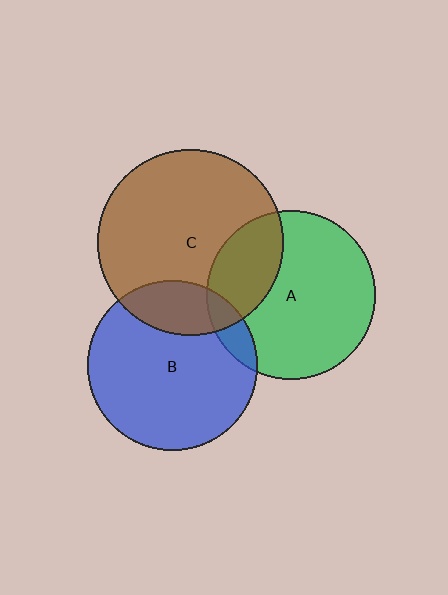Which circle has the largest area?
Circle C (brown).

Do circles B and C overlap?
Yes.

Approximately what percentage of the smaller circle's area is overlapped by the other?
Approximately 20%.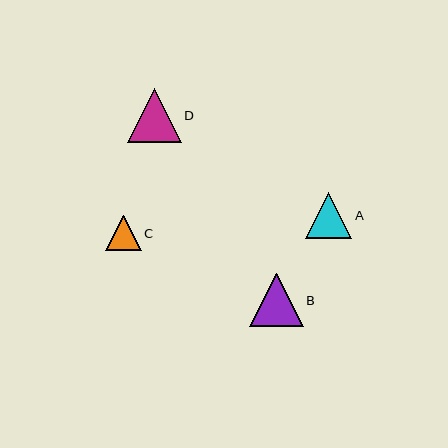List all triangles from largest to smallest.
From largest to smallest: D, B, A, C.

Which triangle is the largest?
Triangle D is the largest with a size of approximately 54 pixels.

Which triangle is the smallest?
Triangle C is the smallest with a size of approximately 36 pixels.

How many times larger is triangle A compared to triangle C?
Triangle A is approximately 1.3 times the size of triangle C.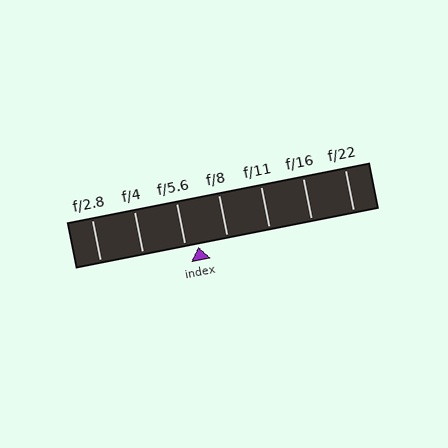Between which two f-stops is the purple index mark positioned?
The index mark is between f/5.6 and f/8.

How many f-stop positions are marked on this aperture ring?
There are 7 f-stop positions marked.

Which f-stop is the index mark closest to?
The index mark is closest to f/5.6.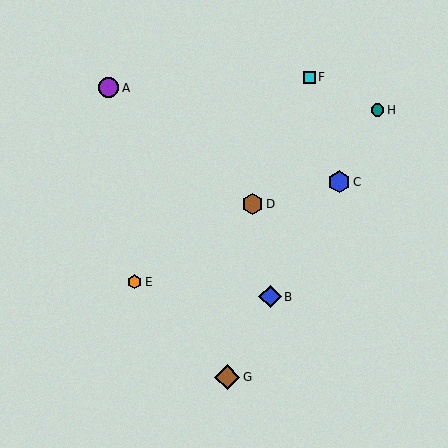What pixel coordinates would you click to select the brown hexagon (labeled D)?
Click at (253, 204) to select the brown hexagon D.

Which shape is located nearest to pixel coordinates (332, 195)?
The blue hexagon (labeled C) at (339, 182) is nearest to that location.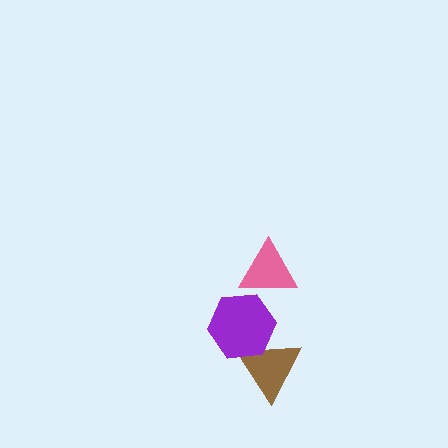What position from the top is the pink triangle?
The pink triangle is 1st from the top.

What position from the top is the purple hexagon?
The purple hexagon is 2nd from the top.